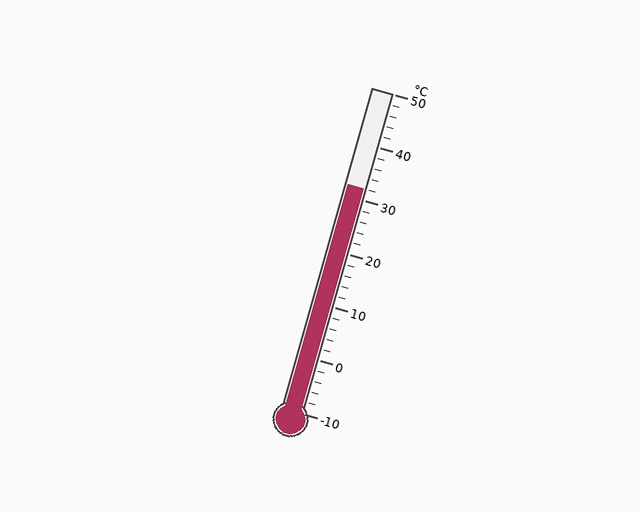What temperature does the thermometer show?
The thermometer shows approximately 32°C.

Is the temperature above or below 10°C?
The temperature is above 10°C.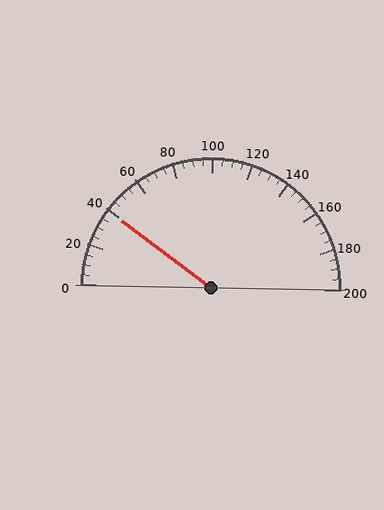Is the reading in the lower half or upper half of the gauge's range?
The reading is in the lower half of the range (0 to 200).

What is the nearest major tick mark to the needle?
The nearest major tick mark is 40.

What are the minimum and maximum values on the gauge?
The gauge ranges from 0 to 200.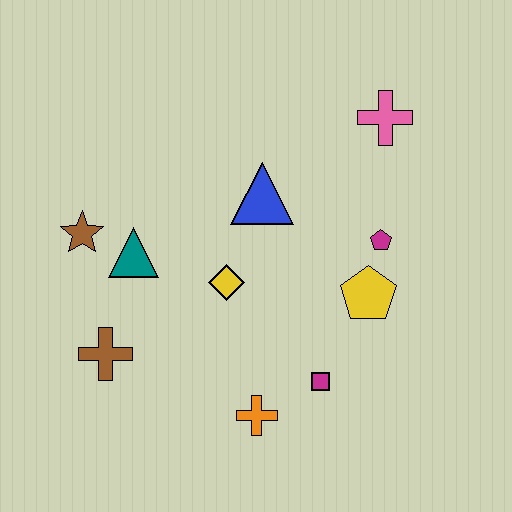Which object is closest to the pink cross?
The magenta pentagon is closest to the pink cross.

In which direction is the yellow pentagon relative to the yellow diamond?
The yellow pentagon is to the right of the yellow diamond.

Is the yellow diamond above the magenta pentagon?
No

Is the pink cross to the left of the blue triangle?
No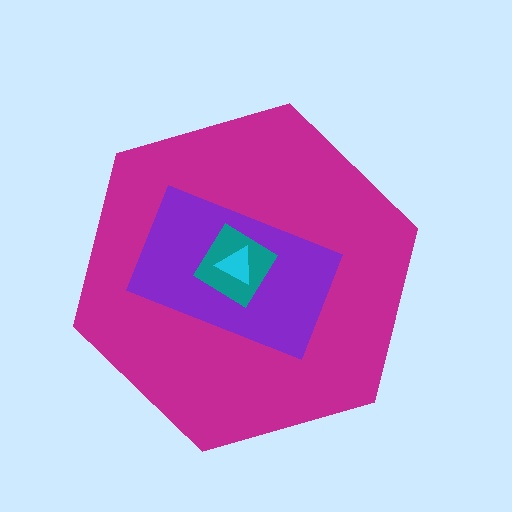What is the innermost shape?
The cyan triangle.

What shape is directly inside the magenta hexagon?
The purple rectangle.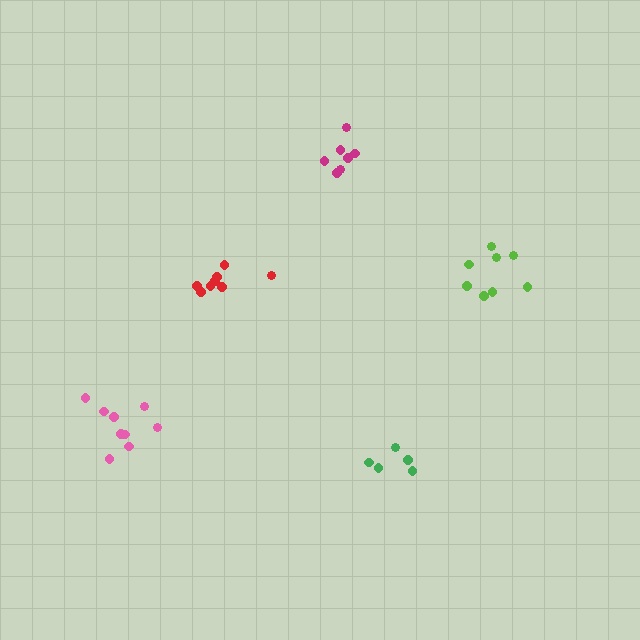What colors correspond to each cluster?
The clusters are colored: lime, green, pink, magenta, red.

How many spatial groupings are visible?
There are 5 spatial groupings.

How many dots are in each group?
Group 1: 8 dots, Group 2: 5 dots, Group 3: 9 dots, Group 4: 7 dots, Group 5: 8 dots (37 total).